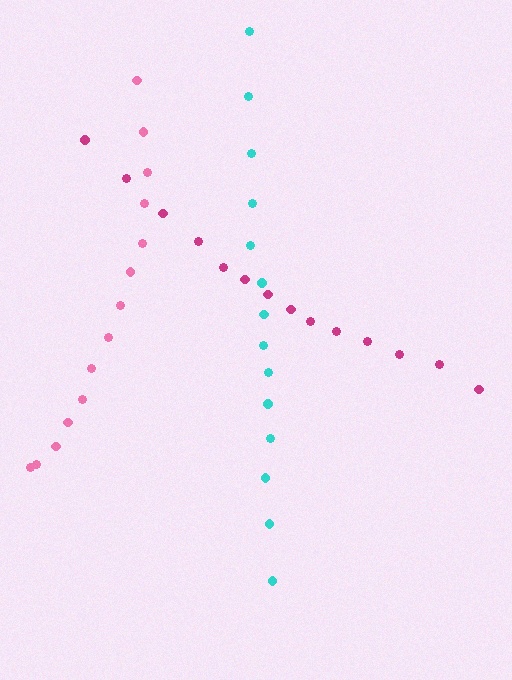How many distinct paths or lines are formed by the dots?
There are 3 distinct paths.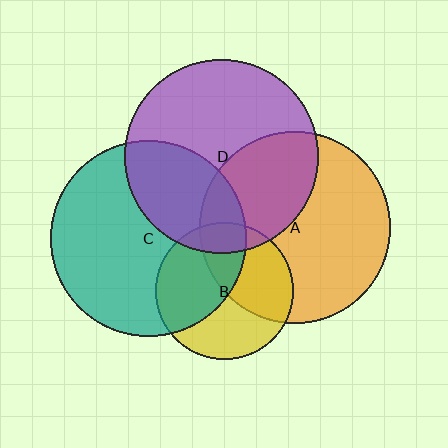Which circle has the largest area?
Circle C (teal).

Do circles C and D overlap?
Yes.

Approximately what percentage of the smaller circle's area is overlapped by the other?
Approximately 35%.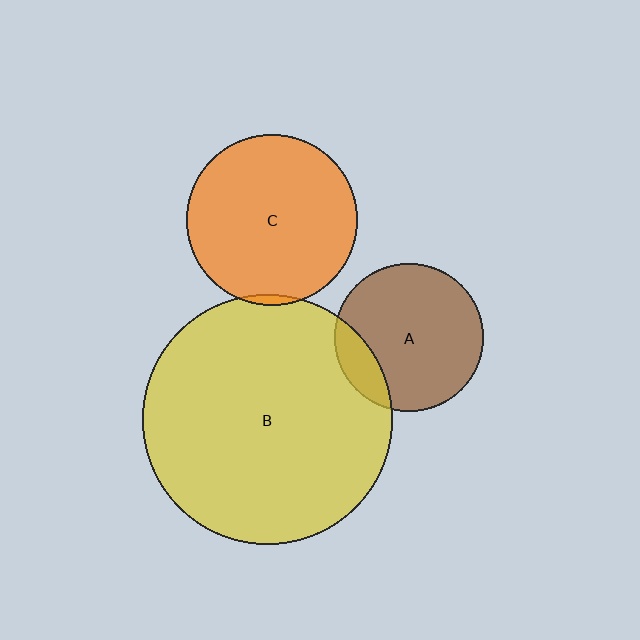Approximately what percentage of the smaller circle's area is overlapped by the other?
Approximately 5%.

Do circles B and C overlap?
Yes.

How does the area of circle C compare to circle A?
Approximately 1.3 times.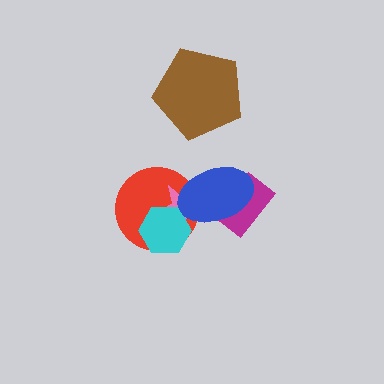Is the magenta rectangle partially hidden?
Yes, it is partially covered by another shape.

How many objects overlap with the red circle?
3 objects overlap with the red circle.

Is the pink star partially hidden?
Yes, it is partially covered by another shape.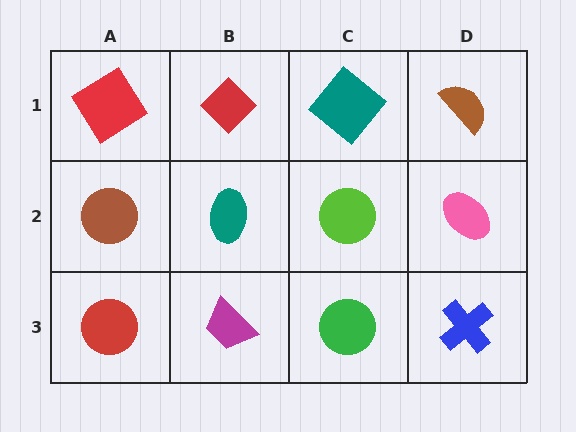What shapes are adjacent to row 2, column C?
A teal diamond (row 1, column C), a green circle (row 3, column C), a teal ellipse (row 2, column B), a pink ellipse (row 2, column D).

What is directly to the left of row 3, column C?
A magenta trapezoid.